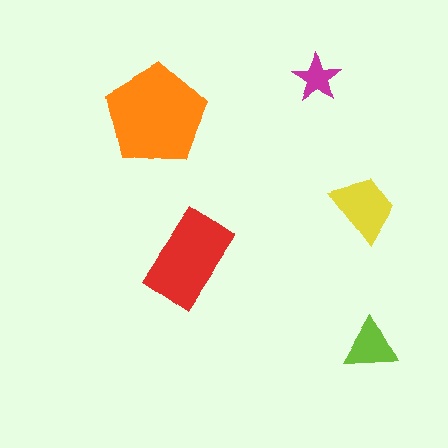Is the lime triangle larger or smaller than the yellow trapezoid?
Smaller.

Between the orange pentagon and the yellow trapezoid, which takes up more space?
The orange pentagon.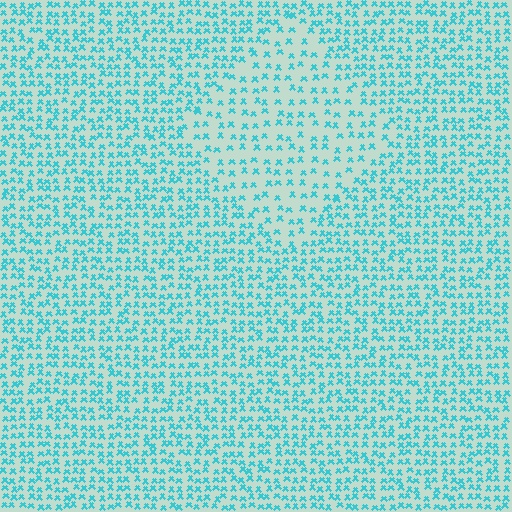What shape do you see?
I see a diamond.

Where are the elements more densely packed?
The elements are more densely packed outside the diamond boundary.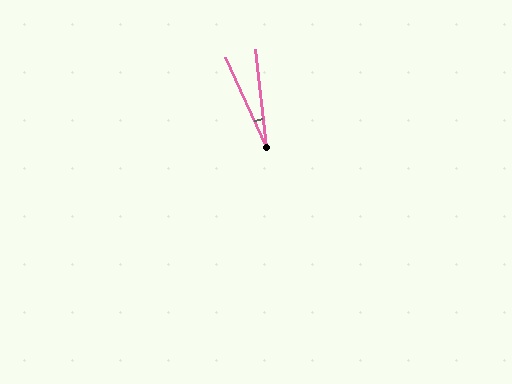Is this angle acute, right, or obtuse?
It is acute.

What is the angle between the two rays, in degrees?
Approximately 19 degrees.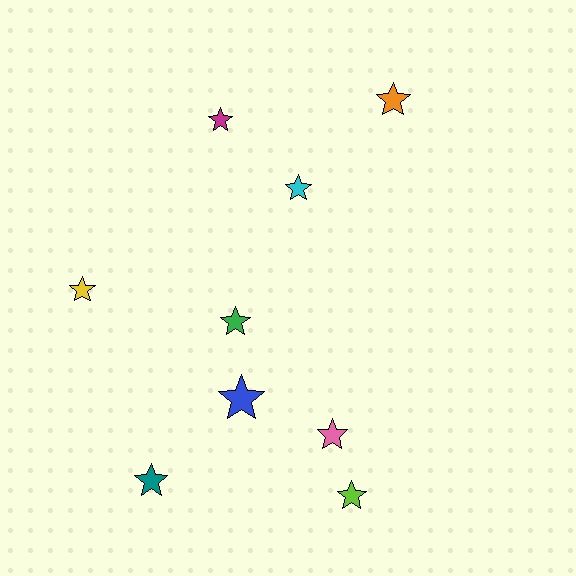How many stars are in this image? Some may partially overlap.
There are 9 stars.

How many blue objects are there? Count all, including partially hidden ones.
There is 1 blue object.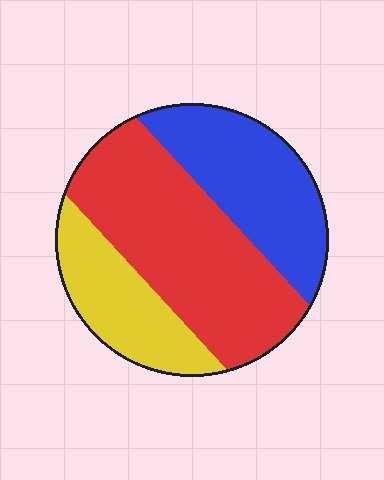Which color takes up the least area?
Yellow, at roughly 20%.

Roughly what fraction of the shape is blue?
Blue takes up about one third (1/3) of the shape.